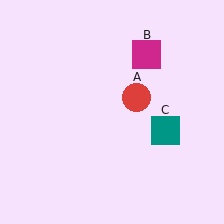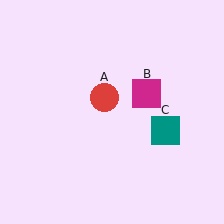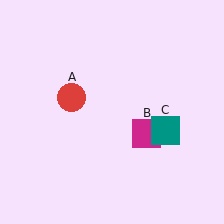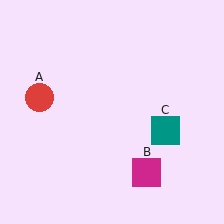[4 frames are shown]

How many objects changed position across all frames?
2 objects changed position: red circle (object A), magenta square (object B).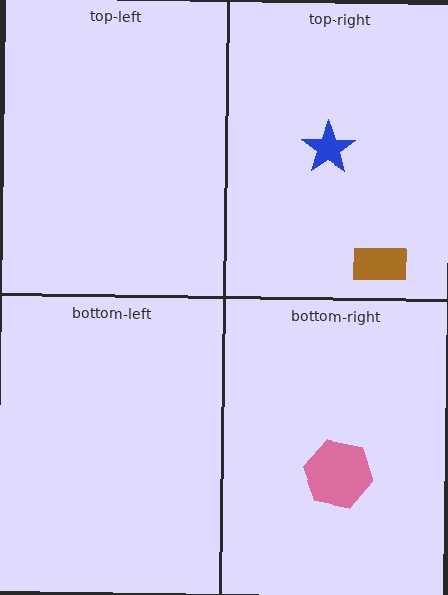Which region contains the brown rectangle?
The top-right region.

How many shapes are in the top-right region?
2.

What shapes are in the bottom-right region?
The pink hexagon.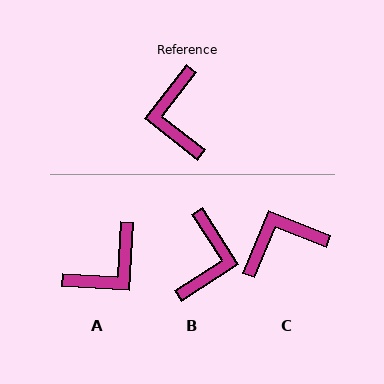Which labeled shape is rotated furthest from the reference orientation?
B, about 160 degrees away.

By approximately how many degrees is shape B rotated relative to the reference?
Approximately 160 degrees counter-clockwise.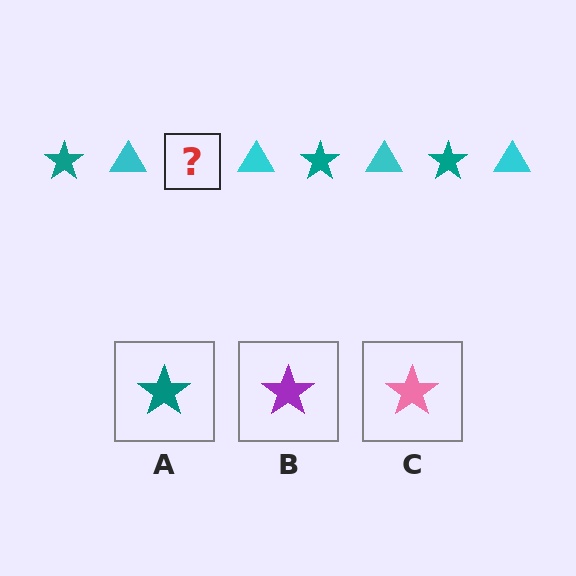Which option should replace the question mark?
Option A.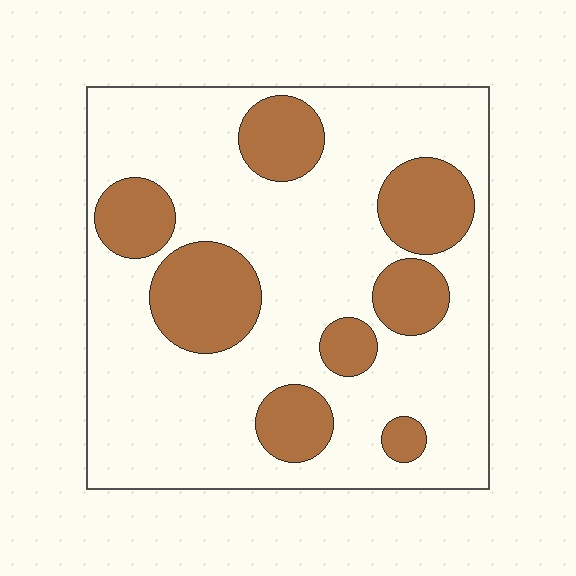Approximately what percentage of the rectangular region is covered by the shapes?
Approximately 25%.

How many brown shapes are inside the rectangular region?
8.